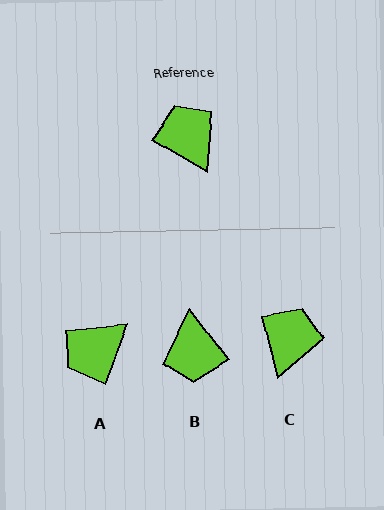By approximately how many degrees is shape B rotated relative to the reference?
Approximately 157 degrees counter-clockwise.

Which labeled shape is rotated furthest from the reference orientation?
B, about 157 degrees away.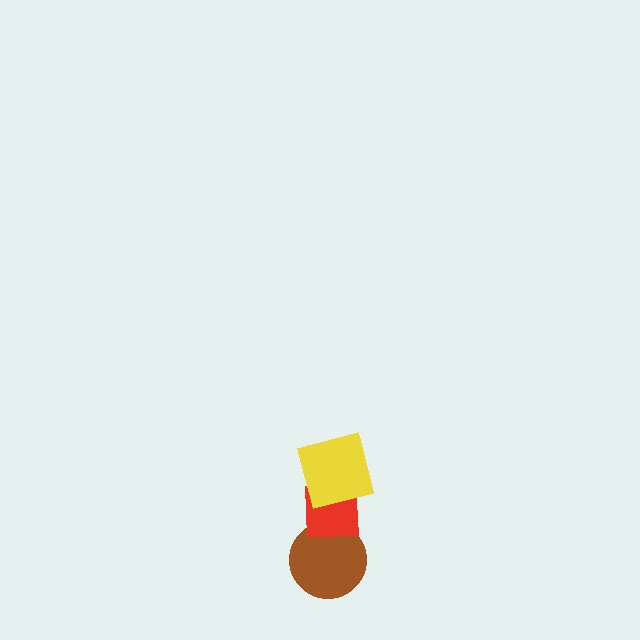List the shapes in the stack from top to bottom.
From top to bottom: the yellow square, the red square, the brown circle.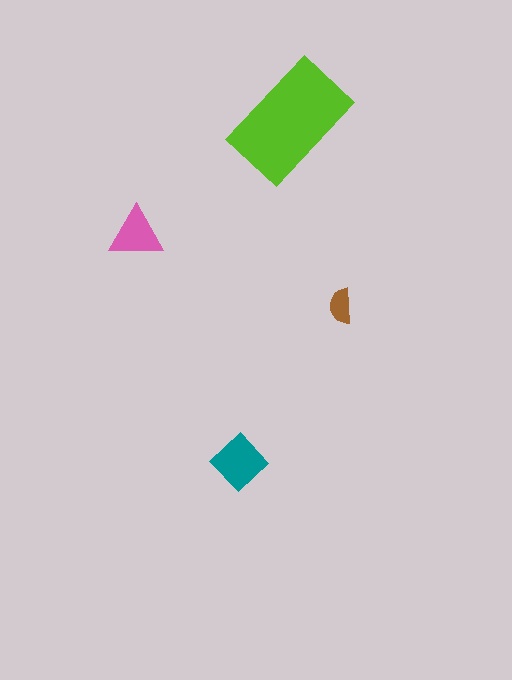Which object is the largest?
The lime rectangle.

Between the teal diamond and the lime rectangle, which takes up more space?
The lime rectangle.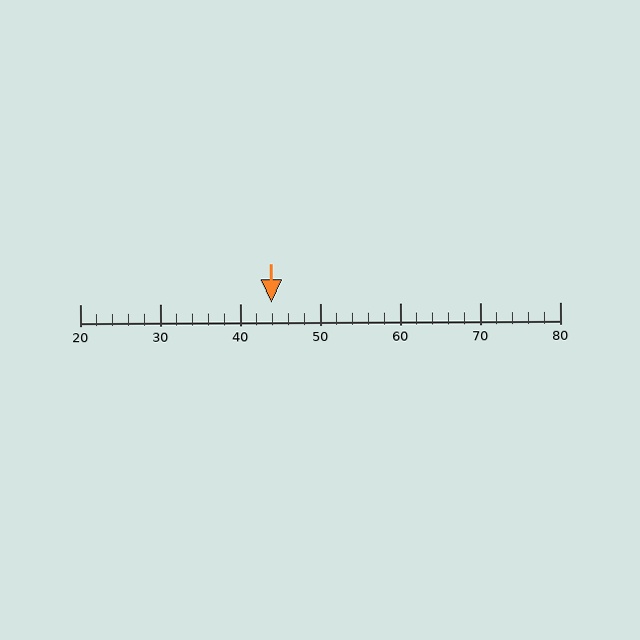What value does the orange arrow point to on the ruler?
The orange arrow points to approximately 44.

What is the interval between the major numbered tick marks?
The major tick marks are spaced 10 units apart.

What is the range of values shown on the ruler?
The ruler shows values from 20 to 80.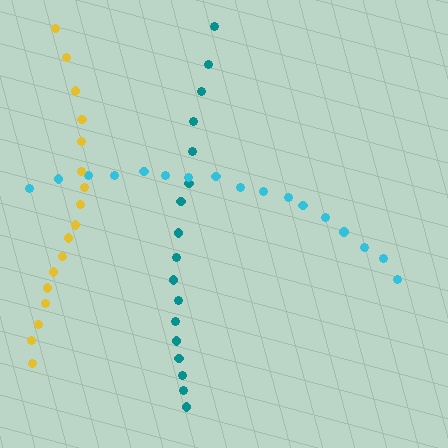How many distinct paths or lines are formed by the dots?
There are 3 distinct paths.